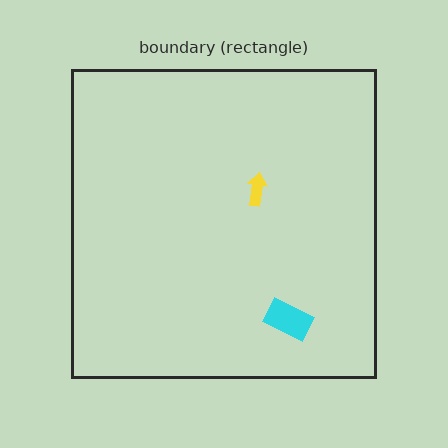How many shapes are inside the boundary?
2 inside, 0 outside.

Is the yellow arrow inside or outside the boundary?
Inside.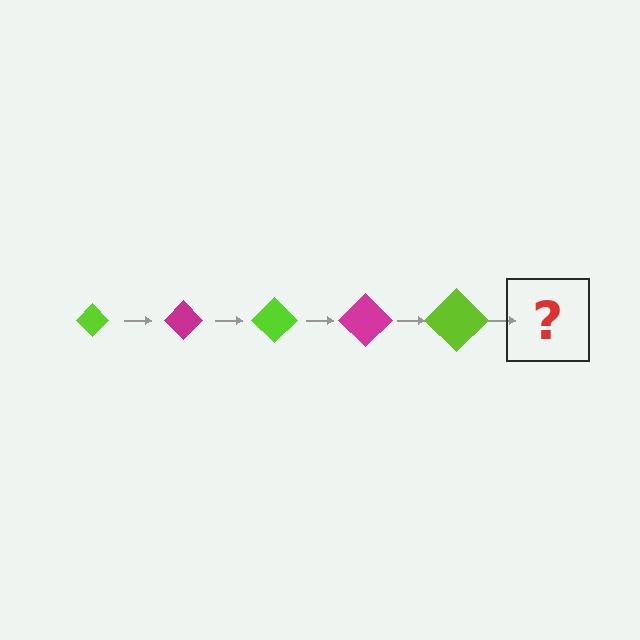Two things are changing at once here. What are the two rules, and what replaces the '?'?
The two rules are that the diamond grows larger each step and the color cycles through lime and magenta. The '?' should be a magenta diamond, larger than the previous one.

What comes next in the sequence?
The next element should be a magenta diamond, larger than the previous one.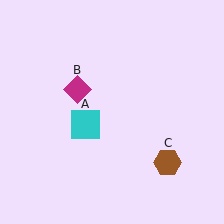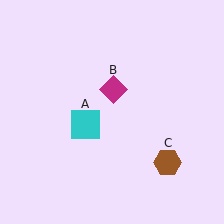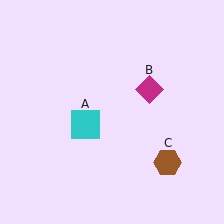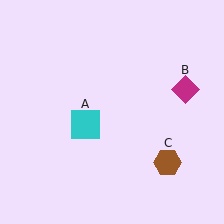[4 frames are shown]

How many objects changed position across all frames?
1 object changed position: magenta diamond (object B).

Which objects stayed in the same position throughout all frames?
Cyan square (object A) and brown hexagon (object C) remained stationary.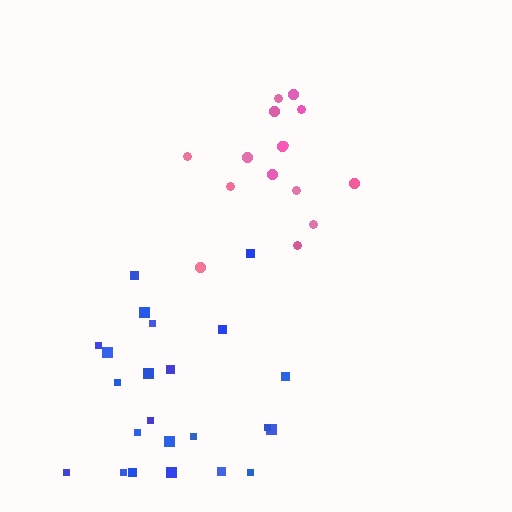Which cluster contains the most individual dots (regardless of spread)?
Blue (23).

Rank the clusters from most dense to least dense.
pink, blue.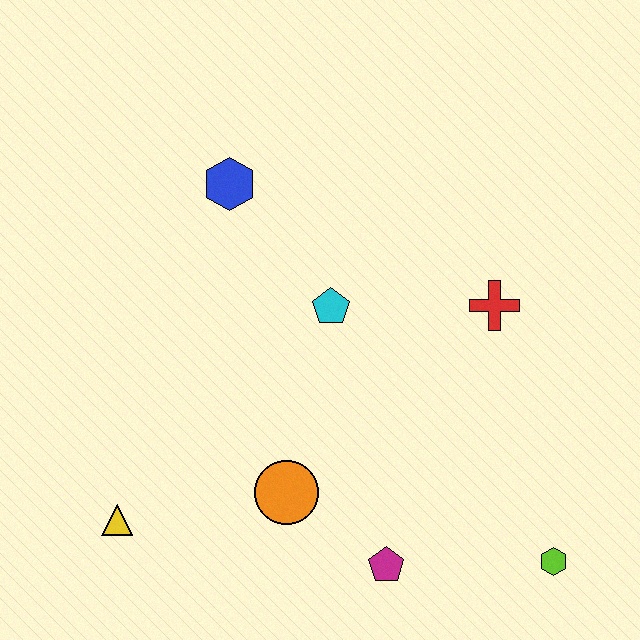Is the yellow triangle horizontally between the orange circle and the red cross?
No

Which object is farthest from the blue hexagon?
The lime hexagon is farthest from the blue hexagon.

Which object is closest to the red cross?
The cyan pentagon is closest to the red cross.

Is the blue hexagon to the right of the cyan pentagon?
No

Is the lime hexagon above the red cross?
No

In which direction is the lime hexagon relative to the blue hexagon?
The lime hexagon is below the blue hexagon.